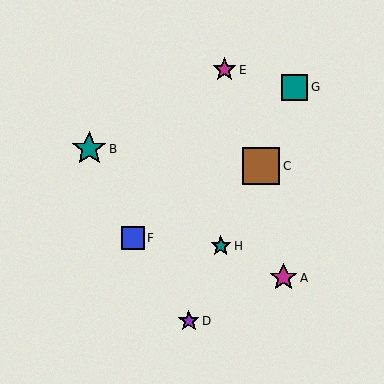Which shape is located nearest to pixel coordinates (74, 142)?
The teal star (labeled B) at (89, 149) is nearest to that location.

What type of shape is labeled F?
Shape F is a blue square.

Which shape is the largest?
The brown square (labeled C) is the largest.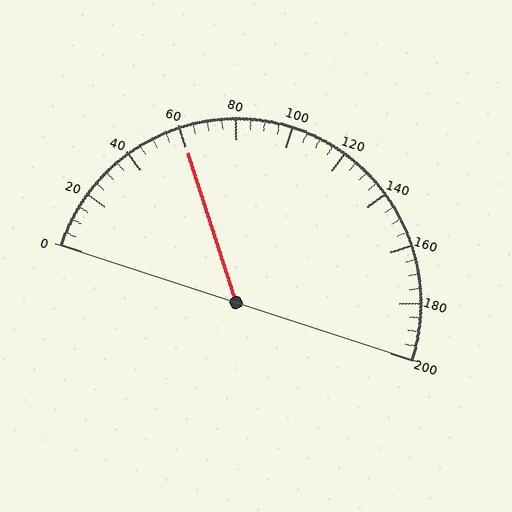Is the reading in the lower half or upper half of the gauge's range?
The reading is in the lower half of the range (0 to 200).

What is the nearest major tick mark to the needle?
The nearest major tick mark is 60.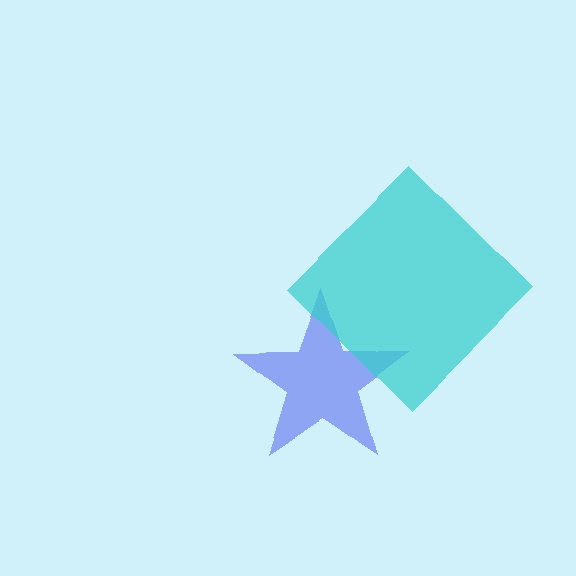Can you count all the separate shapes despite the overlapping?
Yes, there are 2 separate shapes.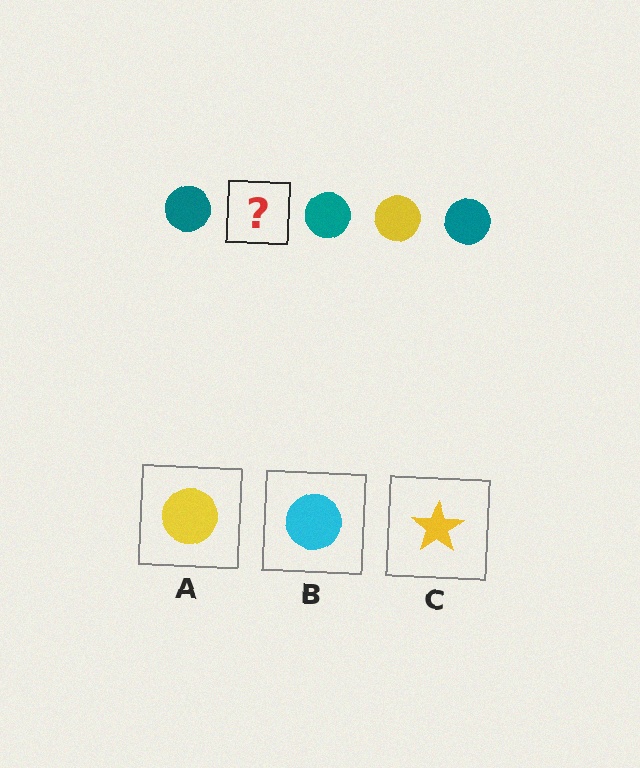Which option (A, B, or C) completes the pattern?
A.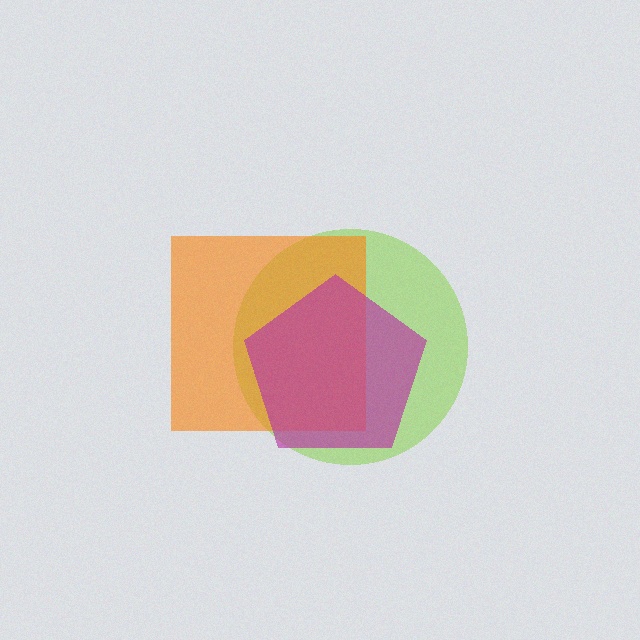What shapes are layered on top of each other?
The layered shapes are: a lime circle, an orange square, a magenta pentagon.